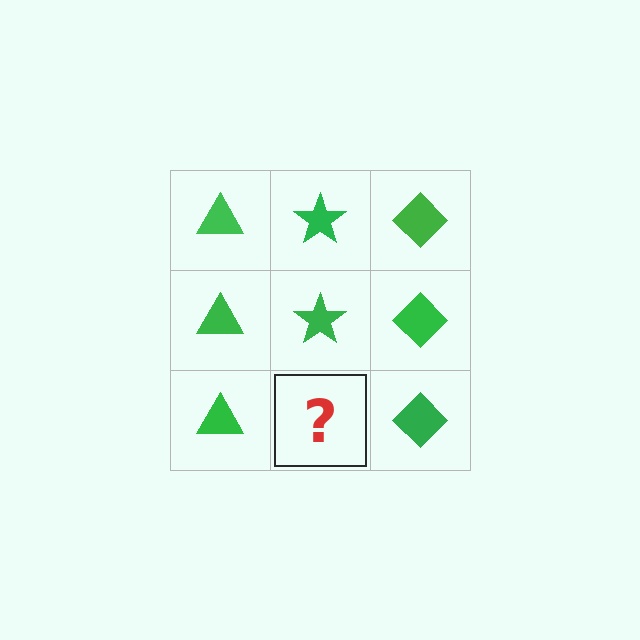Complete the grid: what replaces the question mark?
The question mark should be replaced with a green star.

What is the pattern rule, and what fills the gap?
The rule is that each column has a consistent shape. The gap should be filled with a green star.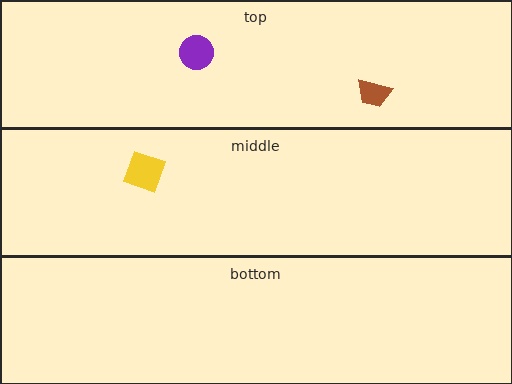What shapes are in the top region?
The purple circle, the brown trapezoid.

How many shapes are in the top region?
2.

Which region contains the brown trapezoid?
The top region.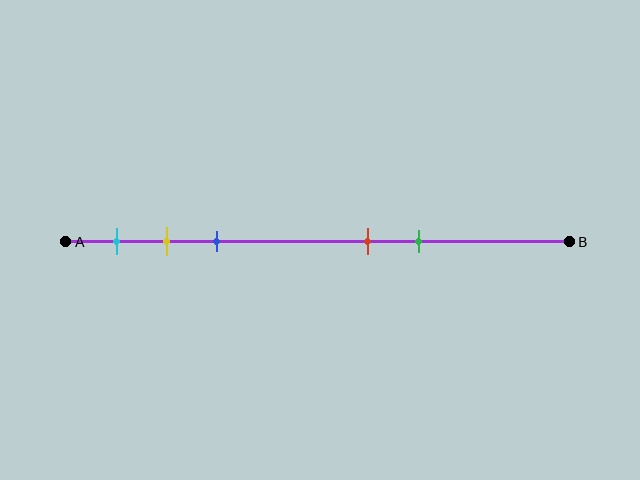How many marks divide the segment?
There are 5 marks dividing the segment.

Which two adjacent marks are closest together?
The yellow and blue marks are the closest adjacent pair.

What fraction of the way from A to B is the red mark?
The red mark is approximately 60% (0.6) of the way from A to B.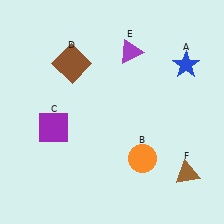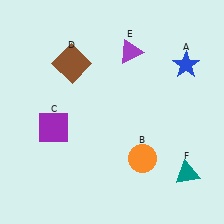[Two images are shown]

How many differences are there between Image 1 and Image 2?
There is 1 difference between the two images.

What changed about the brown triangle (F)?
In Image 1, F is brown. In Image 2, it changed to teal.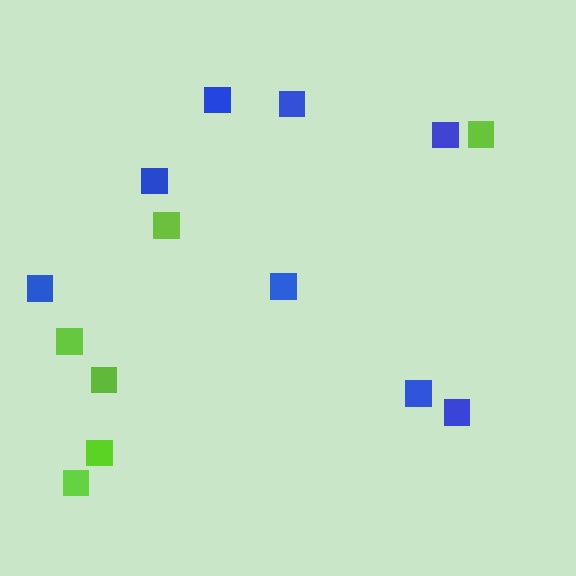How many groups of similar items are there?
There are 2 groups: one group of lime squares (6) and one group of blue squares (8).